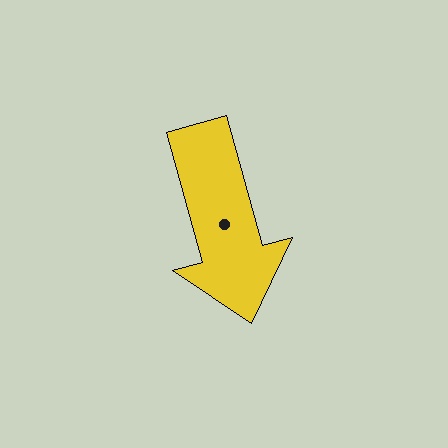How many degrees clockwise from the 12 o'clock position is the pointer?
Approximately 165 degrees.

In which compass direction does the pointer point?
South.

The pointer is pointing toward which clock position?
Roughly 5 o'clock.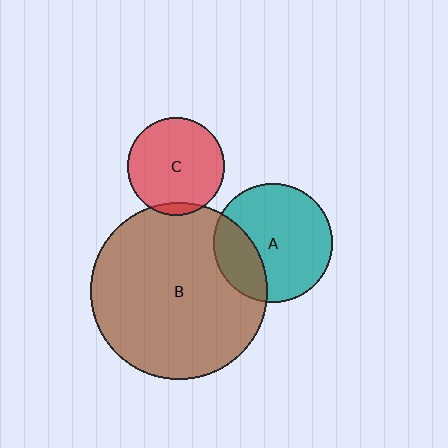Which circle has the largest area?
Circle B (brown).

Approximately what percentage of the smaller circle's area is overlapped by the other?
Approximately 5%.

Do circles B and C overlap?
Yes.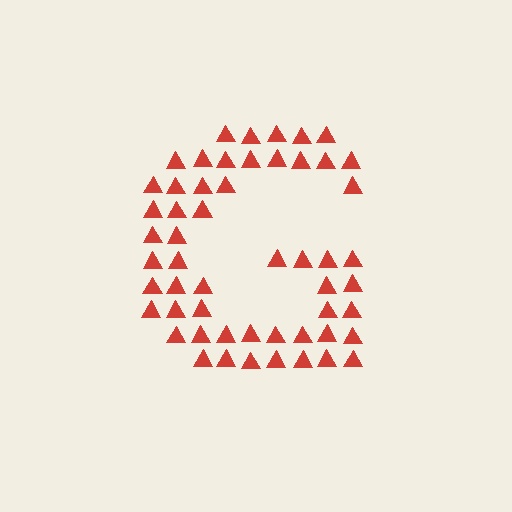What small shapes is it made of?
It is made of small triangles.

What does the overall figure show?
The overall figure shows the letter G.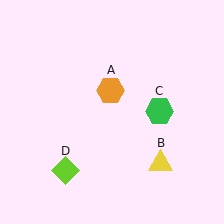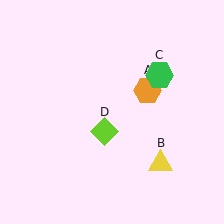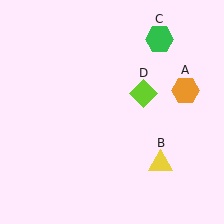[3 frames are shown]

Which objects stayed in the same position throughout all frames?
Yellow triangle (object B) remained stationary.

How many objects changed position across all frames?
3 objects changed position: orange hexagon (object A), green hexagon (object C), lime diamond (object D).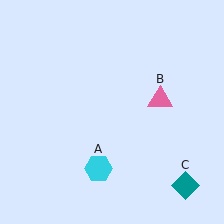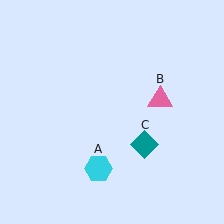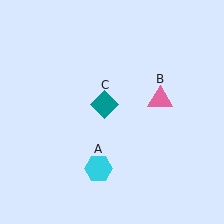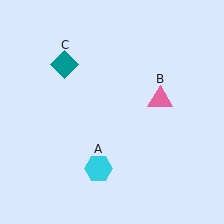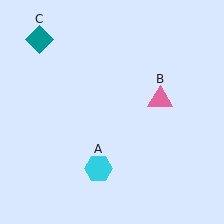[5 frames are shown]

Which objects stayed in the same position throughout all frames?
Cyan hexagon (object A) and pink triangle (object B) remained stationary.